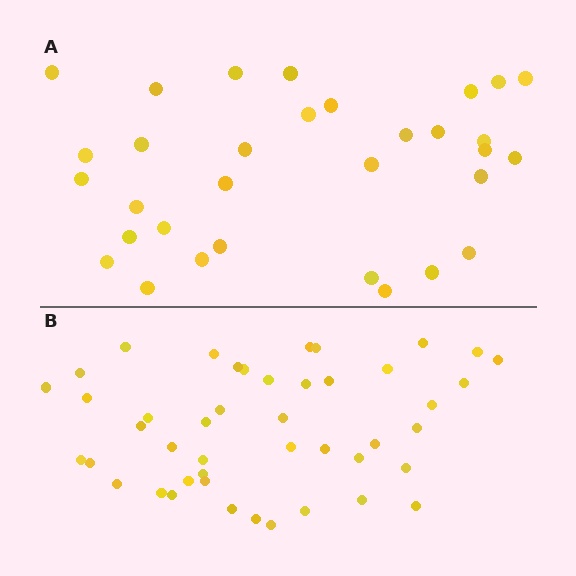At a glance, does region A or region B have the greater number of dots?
Region B (the bottom region) has more dots.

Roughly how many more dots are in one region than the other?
Region B has approximately 15 more dots than region A.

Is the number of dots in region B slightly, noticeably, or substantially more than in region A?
Region B has noticeably more, but not dramatically so. The ratio is roughly 1.4 to 1.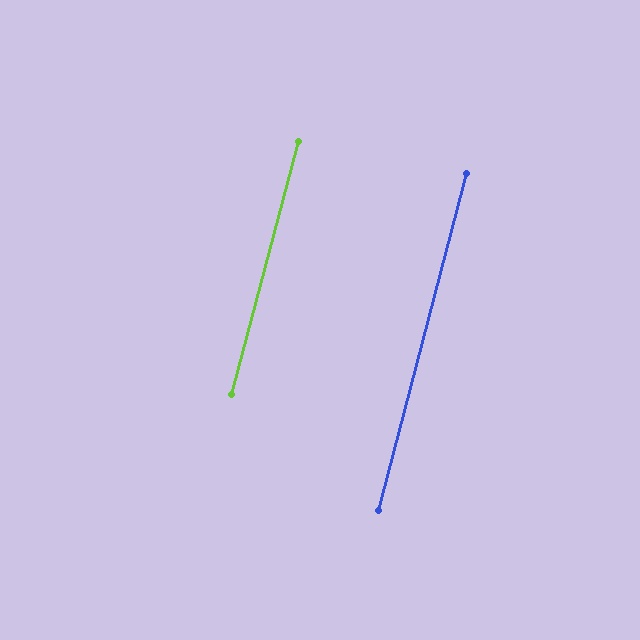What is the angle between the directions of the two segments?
Approximately 0 degrees.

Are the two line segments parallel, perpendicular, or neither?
Parallel — their directions differ by only 0.2°.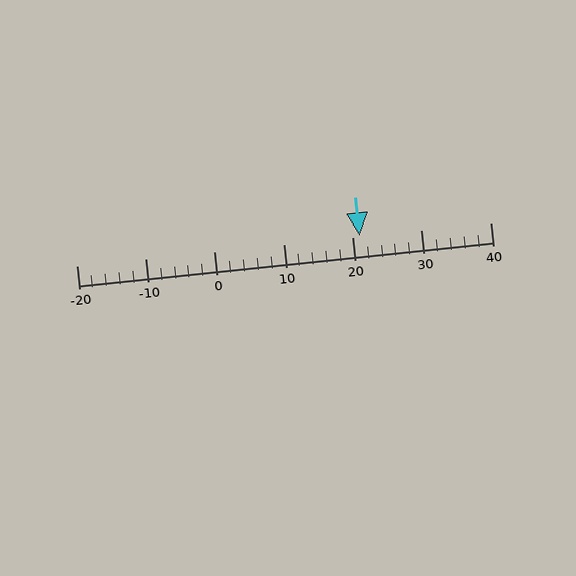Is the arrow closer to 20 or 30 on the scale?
The arrow is closer to 20.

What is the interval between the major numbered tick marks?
The major tick marks are spaced 10 units apart.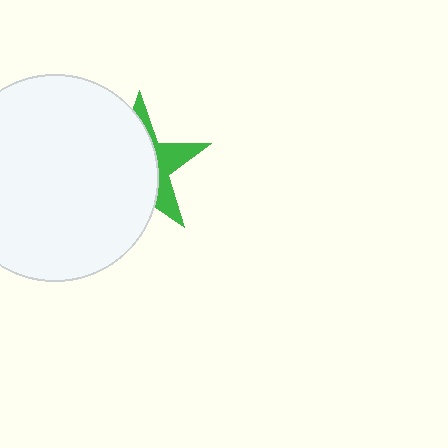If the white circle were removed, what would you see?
You would see the complete green star.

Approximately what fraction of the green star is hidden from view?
Roughly 67% of the green star is hidden behind the white circle.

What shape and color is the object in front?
The object in front is a white circle.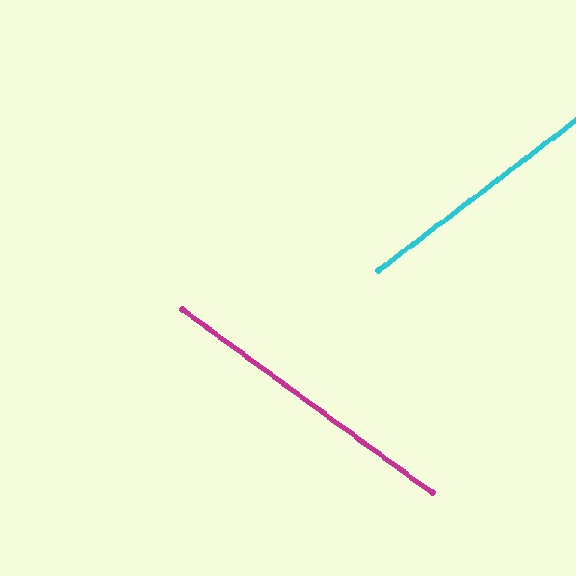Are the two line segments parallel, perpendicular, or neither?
Neither parallel nor perpendicular — they differ by about 74°.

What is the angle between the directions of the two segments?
Approximately 74 degrees.